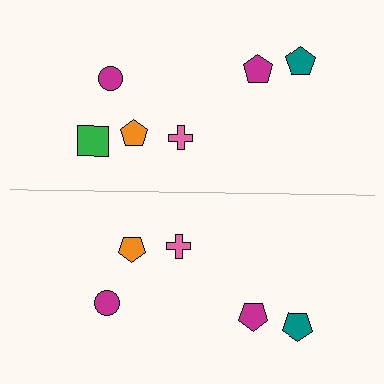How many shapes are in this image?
There are 11 shapes in this image.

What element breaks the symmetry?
A green square is missing from the bottom side.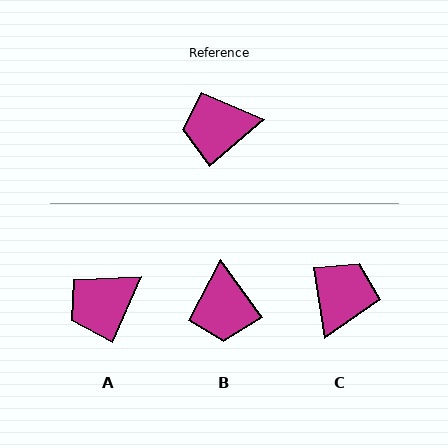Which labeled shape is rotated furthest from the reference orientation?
C, about 121 degrees away.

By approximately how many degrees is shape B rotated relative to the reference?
Approximately 86 degrees counter-clockwise.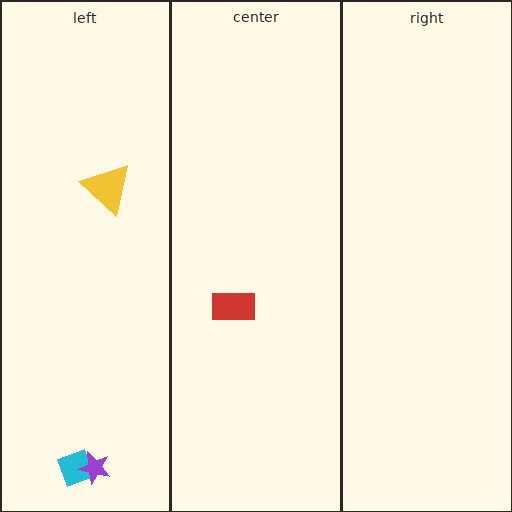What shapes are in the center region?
The red rectangle.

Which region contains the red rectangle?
The center region.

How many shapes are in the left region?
3.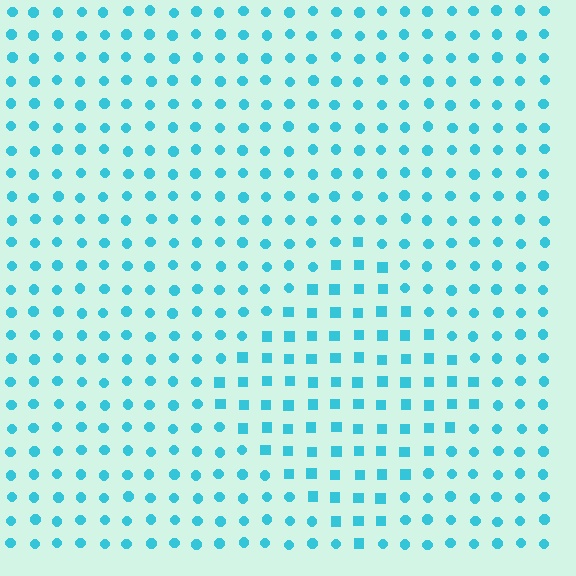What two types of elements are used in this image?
The image uses squares inside the diamond region and circles outside it.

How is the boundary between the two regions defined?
The boundary is defined by a change in element shape: squares inside vs. circles outside. All elements share the same color and spacing.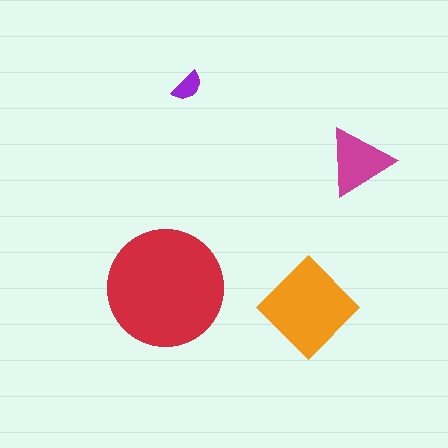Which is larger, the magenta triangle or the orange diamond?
The orange diamond.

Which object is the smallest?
The purple semicircle.